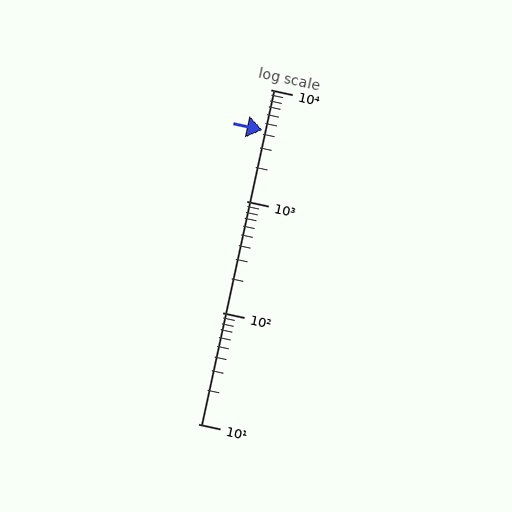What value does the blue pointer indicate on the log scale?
The pointer indicates approximately 4300.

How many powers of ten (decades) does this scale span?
The scale spans 3 decades, from 10 to 10000.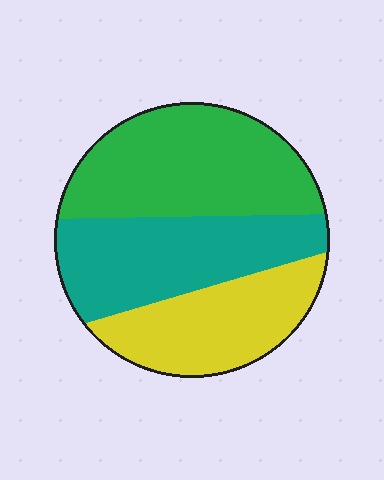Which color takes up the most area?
Green, at roughly 40%.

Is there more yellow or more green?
Green.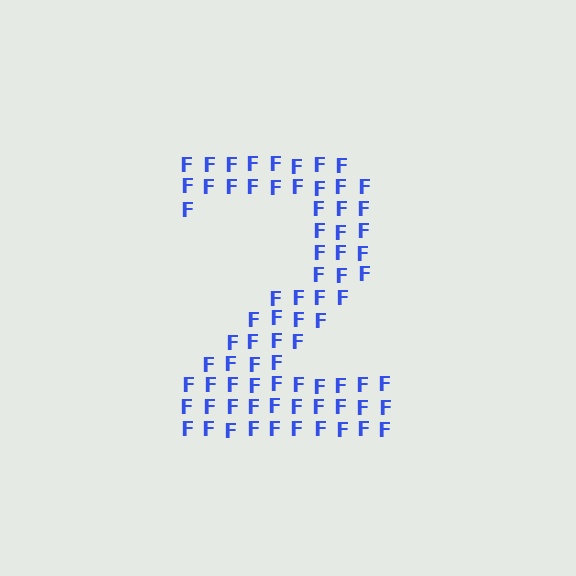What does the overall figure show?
The overall figure shows the digit 2.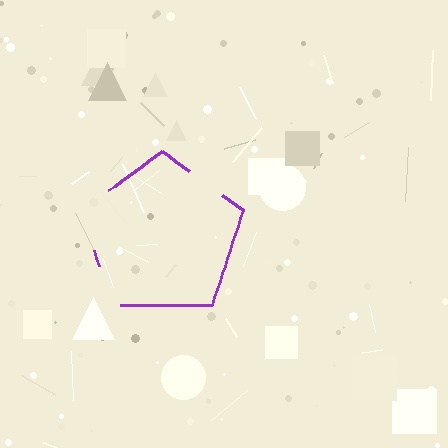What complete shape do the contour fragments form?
The contour fragments form a pentagon.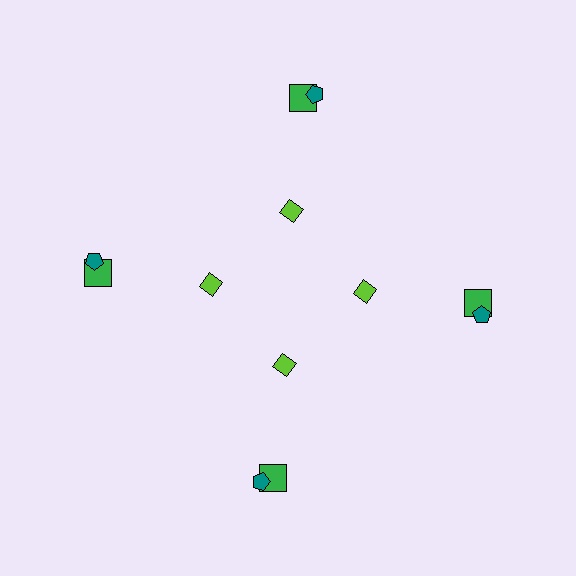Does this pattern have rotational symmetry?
Yes, this pattern has 4-fold rotational symmetry. It looks the same after rotating 90 degrees around the center.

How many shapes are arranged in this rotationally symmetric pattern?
There are 12 shapes, arranged in 4 groups of 3.